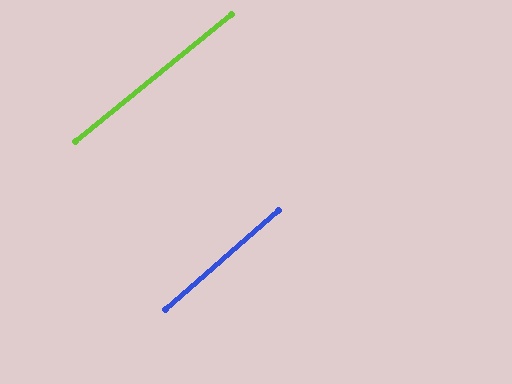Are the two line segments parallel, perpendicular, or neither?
Parallel — their directions differ by only 2.0°.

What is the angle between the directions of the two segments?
Approximately 2 degrees.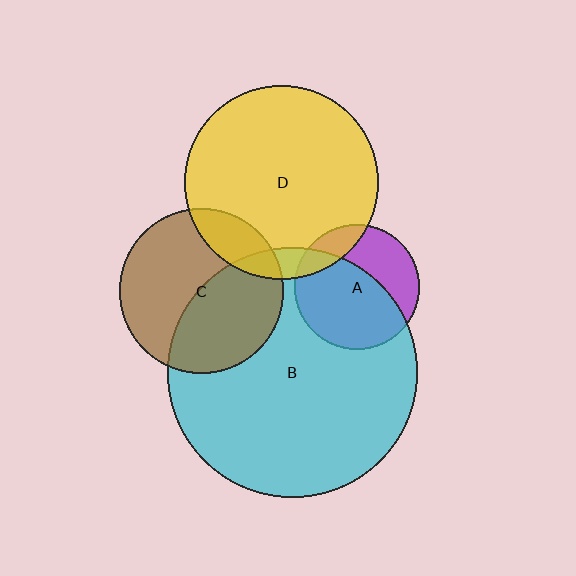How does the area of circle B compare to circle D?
Approximately 1.7 times.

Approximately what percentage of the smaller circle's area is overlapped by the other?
Approximately 45%.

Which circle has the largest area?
Circle B (cyan).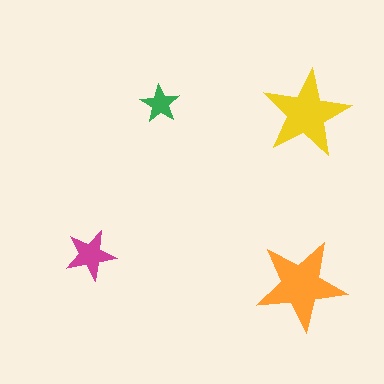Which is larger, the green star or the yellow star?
The yellow one.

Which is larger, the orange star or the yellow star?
The orange one.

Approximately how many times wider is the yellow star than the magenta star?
About 1.5 times wider.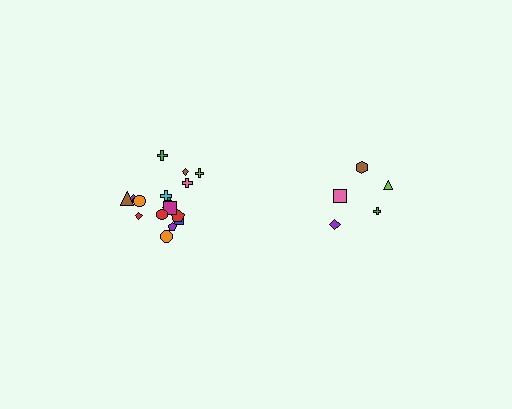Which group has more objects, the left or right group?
The left group.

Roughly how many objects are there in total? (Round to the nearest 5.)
Roughly 25 objects in total.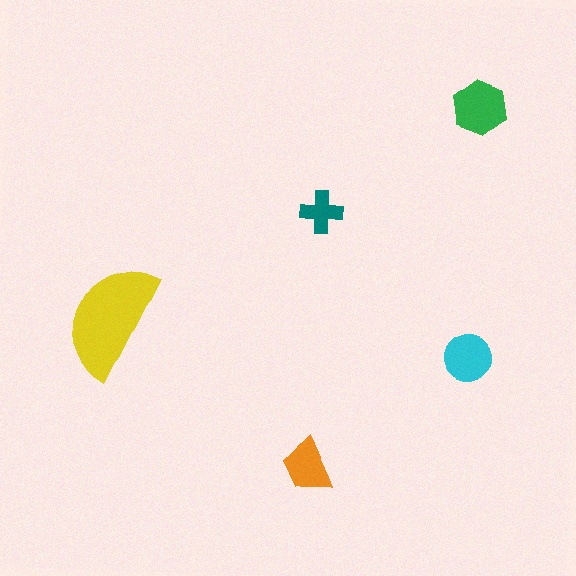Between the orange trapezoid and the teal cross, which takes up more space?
The orange trapezoid.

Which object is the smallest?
The teal cross.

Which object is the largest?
The yellow semicircle.